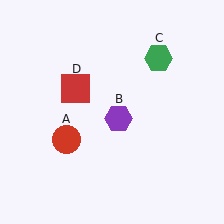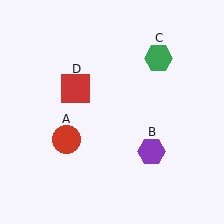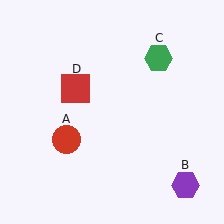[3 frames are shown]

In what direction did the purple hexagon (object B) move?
The purple hexagon (object B) moved down and to the right.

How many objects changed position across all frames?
1 object changed position: purple hexagon (object B).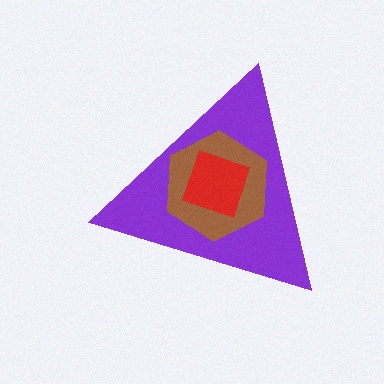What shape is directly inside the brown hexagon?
The red diamond.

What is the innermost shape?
The red diamond.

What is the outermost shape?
The purple triangle.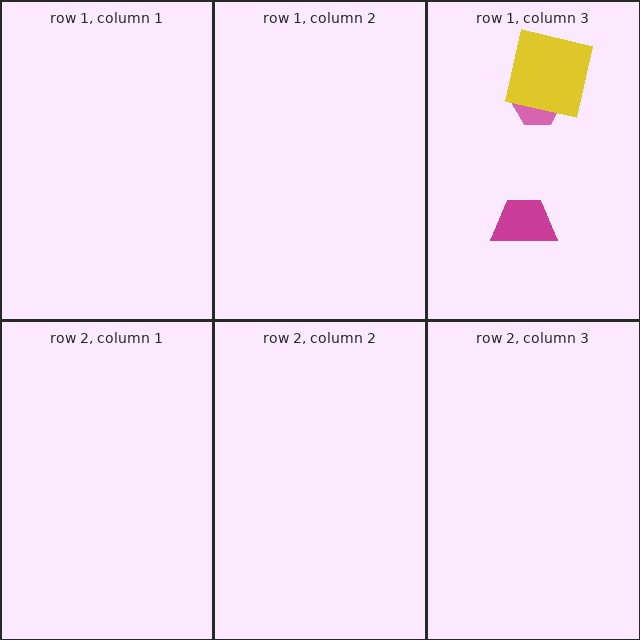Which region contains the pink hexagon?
The row 1, column 3 region.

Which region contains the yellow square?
The row 1, column 3 region.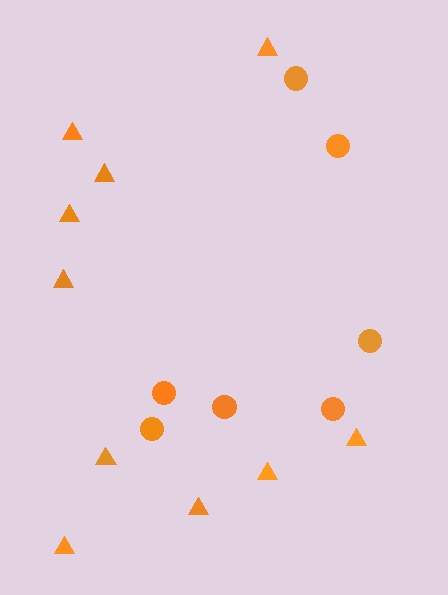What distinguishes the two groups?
There are 2 groups: one group of triangles (10) and one group of circles (7).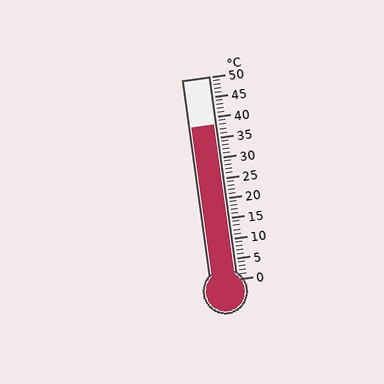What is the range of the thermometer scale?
The thermometer scale ranges from 0°C to 50°C.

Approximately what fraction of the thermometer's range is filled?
The thermometer is filled to approximately 75% of its range.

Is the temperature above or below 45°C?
The temperature is below 45°C.